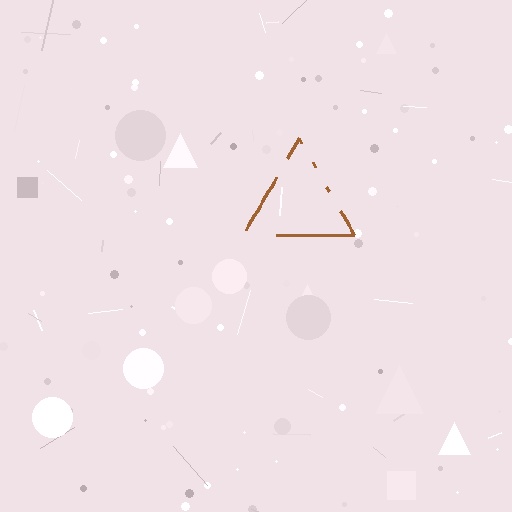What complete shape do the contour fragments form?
The contour fragments form a triangle.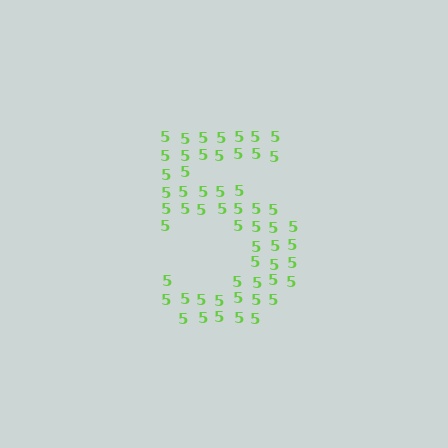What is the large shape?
The large shape is the digit 5.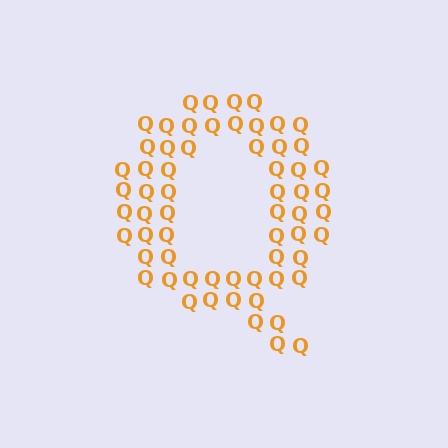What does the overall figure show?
The overall figure shows the letter Q.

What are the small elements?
The small elements are letter Q's.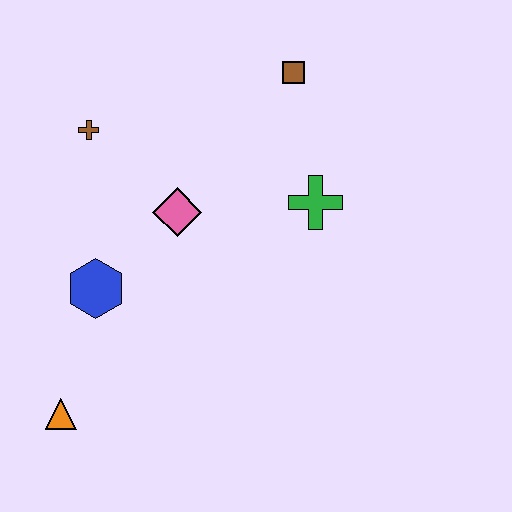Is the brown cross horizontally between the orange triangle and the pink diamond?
Yes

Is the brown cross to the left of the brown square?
Yes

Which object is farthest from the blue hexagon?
The brown square is farthest from the blue hexagon.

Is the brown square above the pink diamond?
Yes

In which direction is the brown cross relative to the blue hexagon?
The brown cross is above the blue hexagon.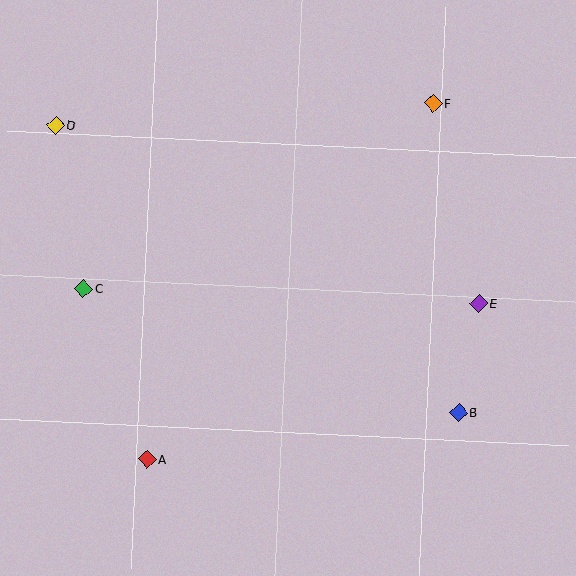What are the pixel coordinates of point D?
Point D is at (56, 125).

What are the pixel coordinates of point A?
Point A is at (147, 459).